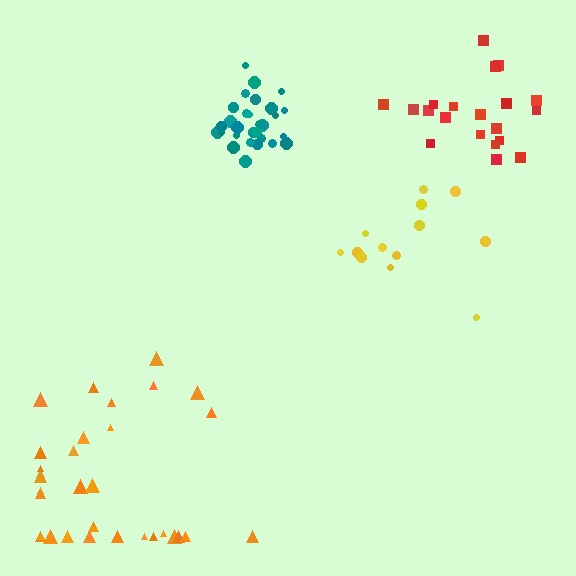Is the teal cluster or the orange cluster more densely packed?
Teal.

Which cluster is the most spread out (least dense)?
Orange.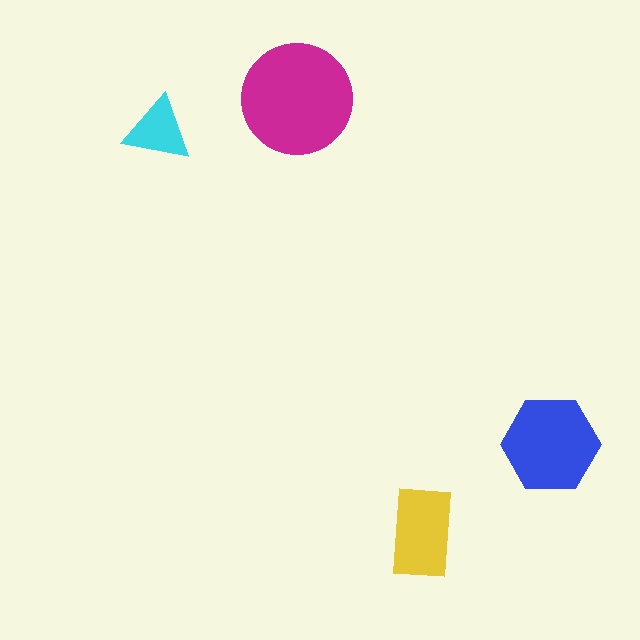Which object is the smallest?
The cyan triangle.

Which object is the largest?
The magenta circle.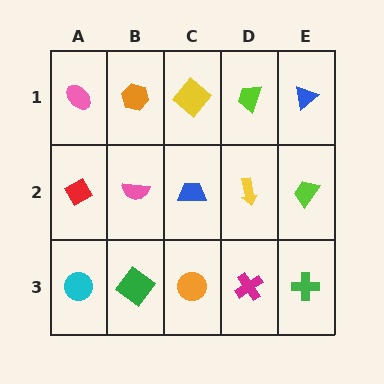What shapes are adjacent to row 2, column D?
A lime trapezoid (row 1, column D), a magenta cross (row 3, column D), a blue trapezoid (row 2, column C), a lime trapezoid (row 2, column E).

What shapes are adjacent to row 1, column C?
A blue trapezoid (row 2, column C), an orange hexagon (row 1, column B), a lime trapezoid (row 1, column D).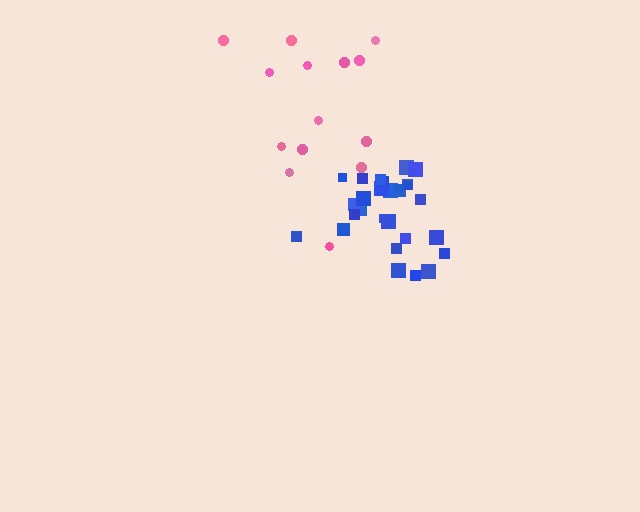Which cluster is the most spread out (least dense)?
Pink.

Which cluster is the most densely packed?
Blue.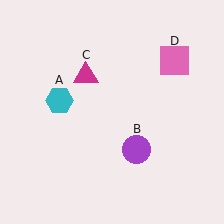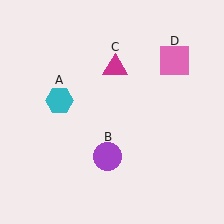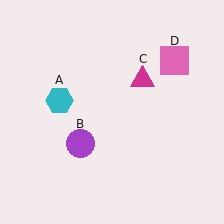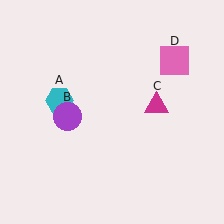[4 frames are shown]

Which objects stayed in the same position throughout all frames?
Cyan hexagon (object A) and pink square (object D) remained stationary.